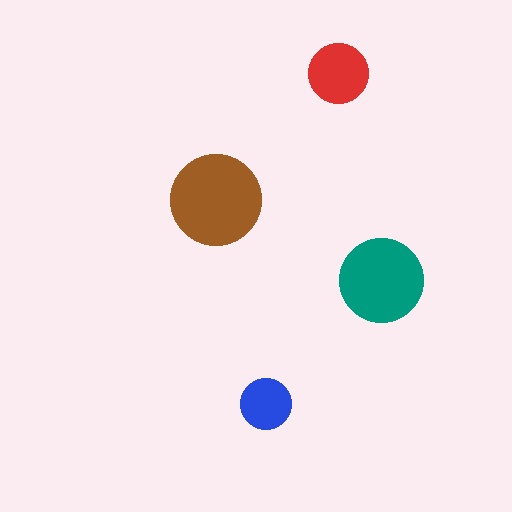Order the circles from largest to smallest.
the brown one, the teal one, the red one, the blue one.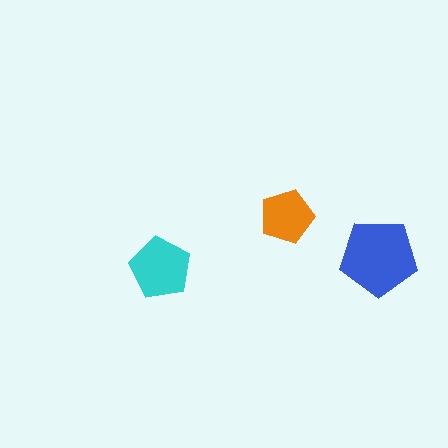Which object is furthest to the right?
The blue pentagon is rightmost.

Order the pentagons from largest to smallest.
the blue one, the cyan one, the orange one.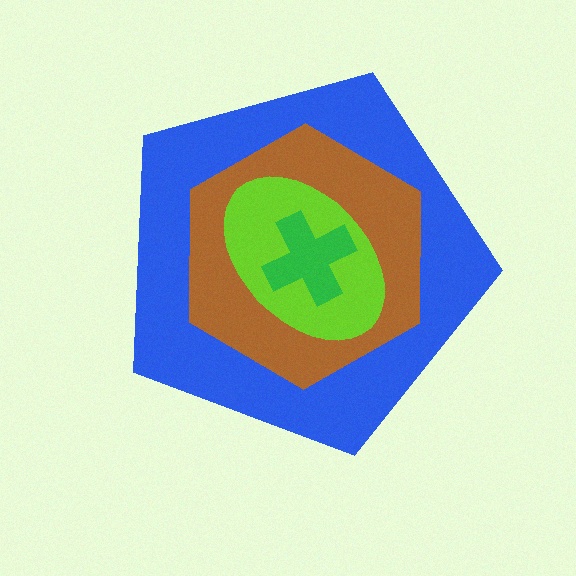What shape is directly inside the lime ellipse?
The green cross.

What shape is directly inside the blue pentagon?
The brown hexagon.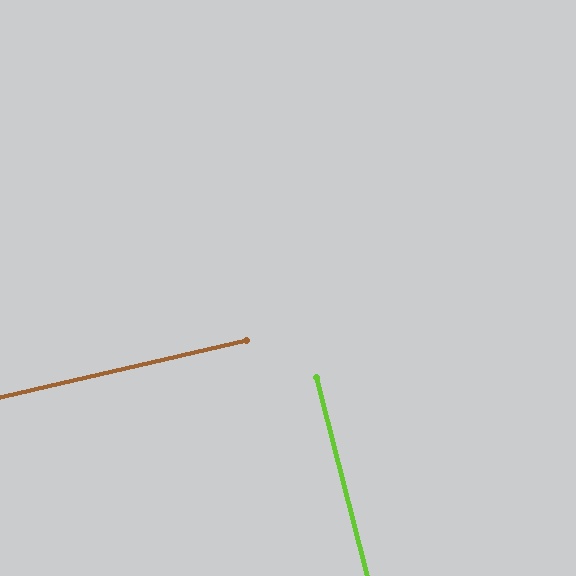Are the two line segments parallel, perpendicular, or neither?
Perpendicular — they meet at approximately 88°.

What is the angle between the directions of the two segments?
Approximately 88 degrees.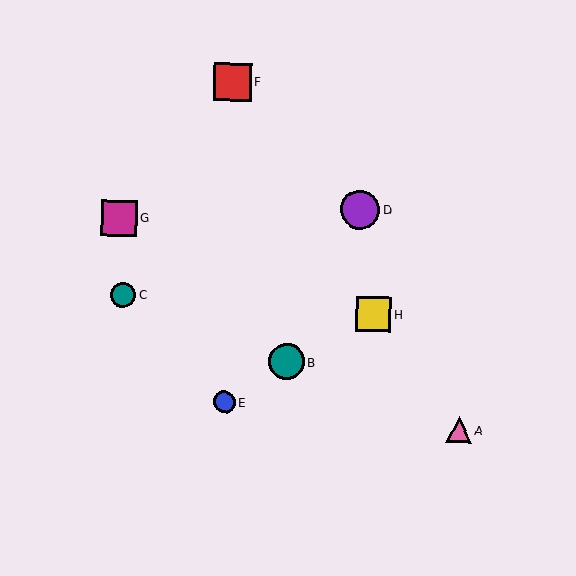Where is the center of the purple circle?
The center of the purple circle is at (360, 210).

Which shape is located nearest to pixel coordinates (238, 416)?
The blue circle (labeled E) at (224, 402) is nearest to that location.